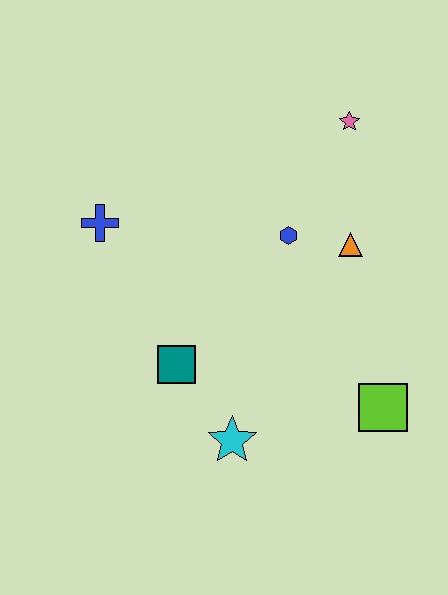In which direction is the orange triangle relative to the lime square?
The orange triangle is above the lime square.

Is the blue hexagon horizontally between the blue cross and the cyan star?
No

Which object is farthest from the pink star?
The cyan star is farthest from the pink star.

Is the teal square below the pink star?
Yes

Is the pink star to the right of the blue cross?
Yes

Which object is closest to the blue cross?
The teal square is closest to the blue cross.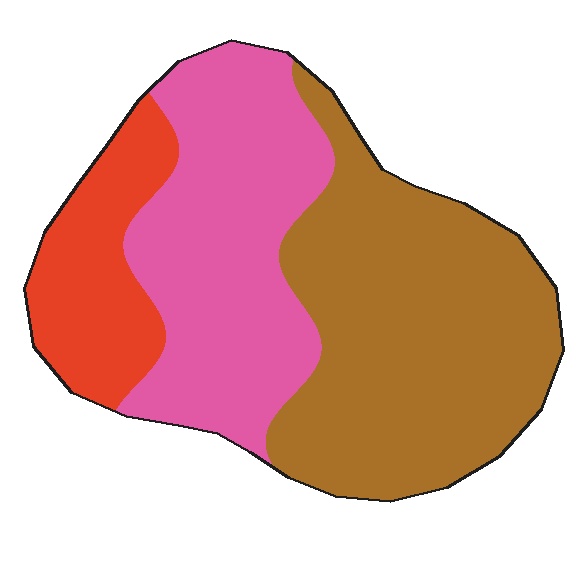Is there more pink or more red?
Pink.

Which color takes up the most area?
Brown, at roughly 45%.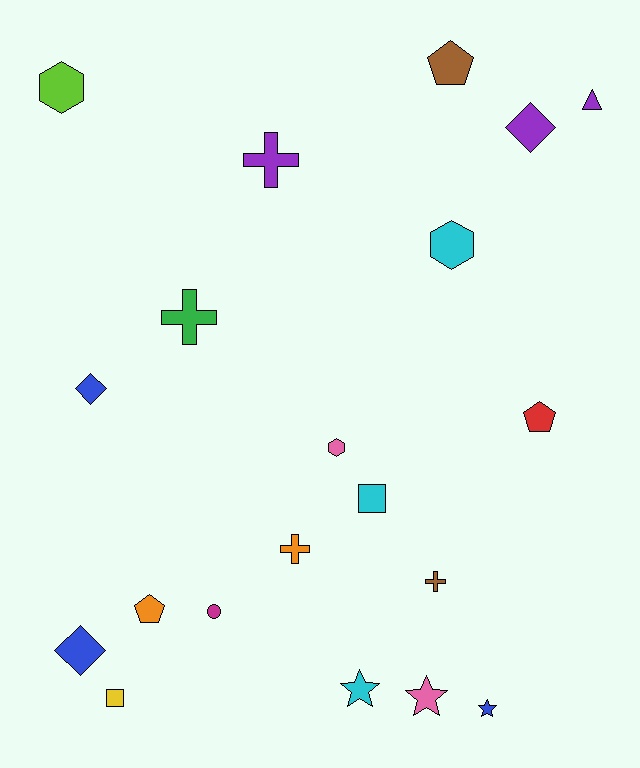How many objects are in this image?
There are 20 objects.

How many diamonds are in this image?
There are 3 diamonds.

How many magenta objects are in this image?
There is 1 magenta object.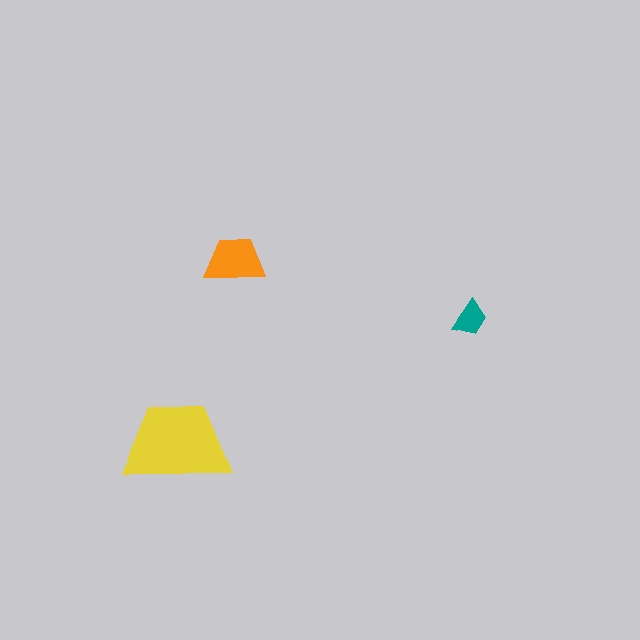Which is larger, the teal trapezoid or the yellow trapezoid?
The yellow one.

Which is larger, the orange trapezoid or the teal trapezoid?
The orange one.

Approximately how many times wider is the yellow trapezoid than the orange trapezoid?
About 2 times wider.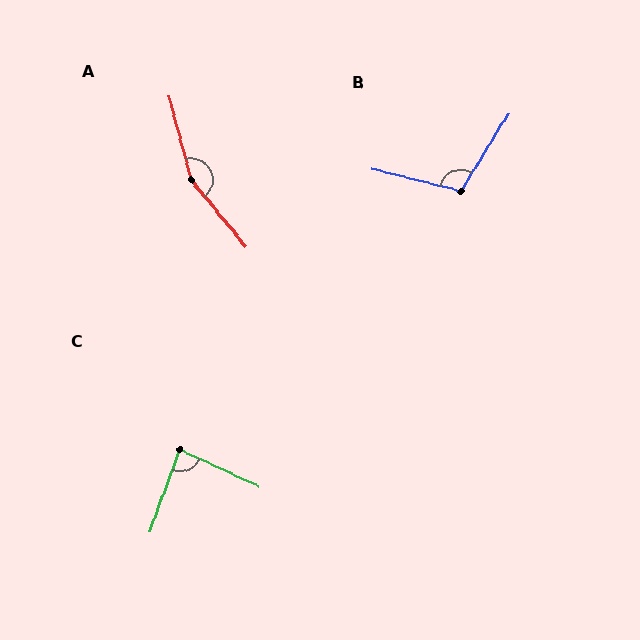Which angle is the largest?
A, at approximately 155 degrees.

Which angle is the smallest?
C, at approximately 85 degrees.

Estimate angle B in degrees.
Approximately 107 degrees.